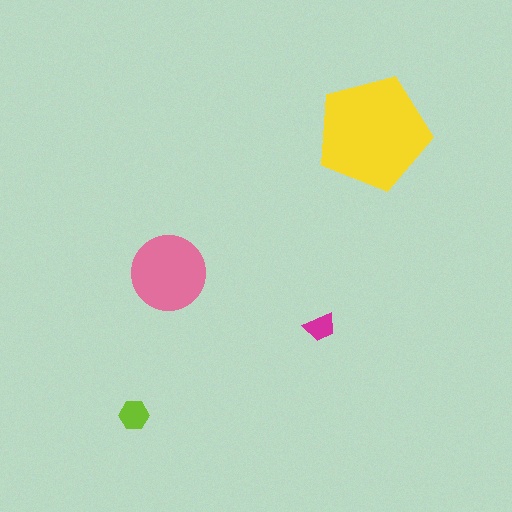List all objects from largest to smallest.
The yellow pentagon, the pink circle, the lime hexagon, the magenta trapezoid.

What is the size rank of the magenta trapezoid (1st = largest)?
4th.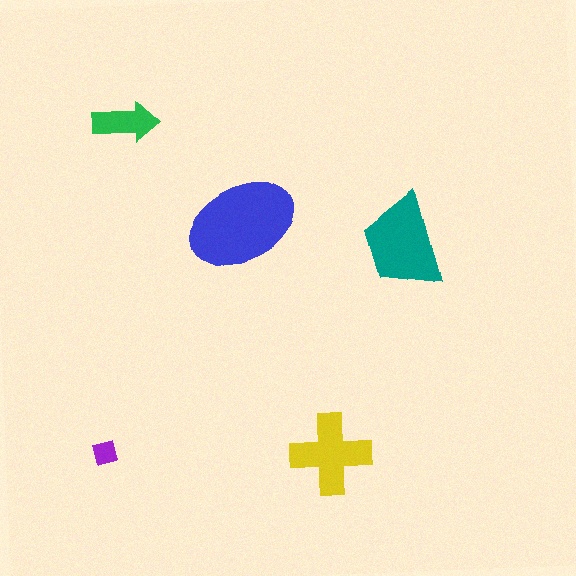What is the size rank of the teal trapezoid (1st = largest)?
2nd.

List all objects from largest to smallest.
The blue ellipse, the teal trapezoid, the yellow cross, the green arrow, the purple square.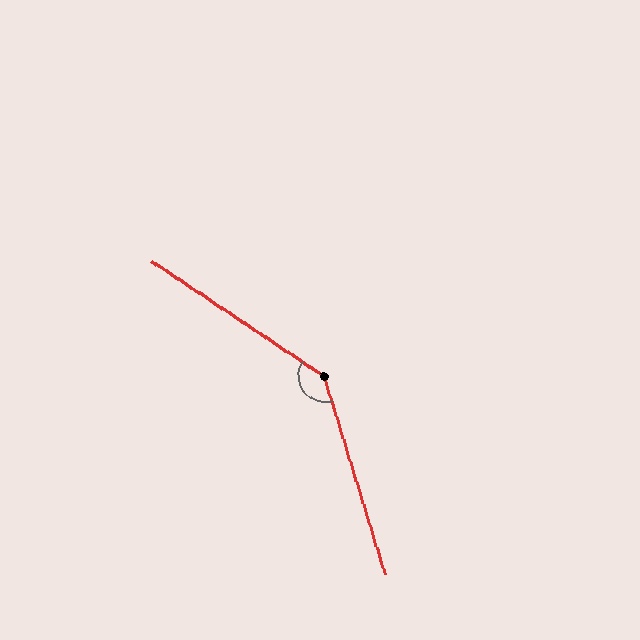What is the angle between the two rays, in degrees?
Approximately 141 degrees.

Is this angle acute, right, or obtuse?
It is obtuse.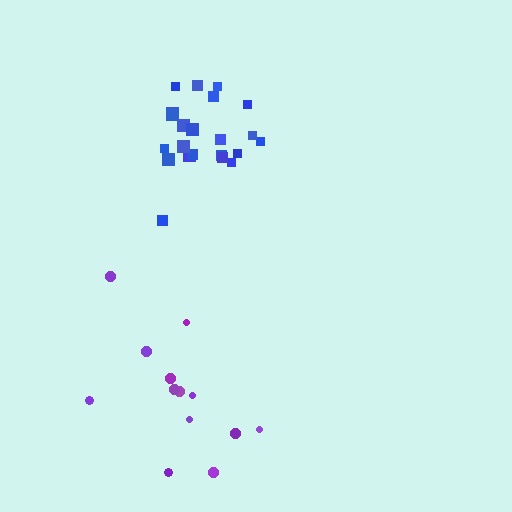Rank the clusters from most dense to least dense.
blue, purple.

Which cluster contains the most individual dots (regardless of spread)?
Blue (22).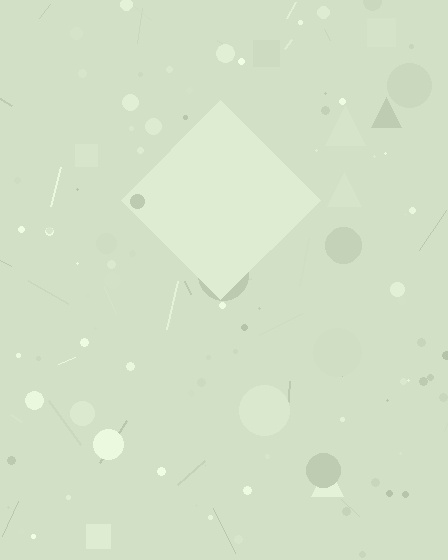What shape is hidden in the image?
A diamond is hidden in the image.